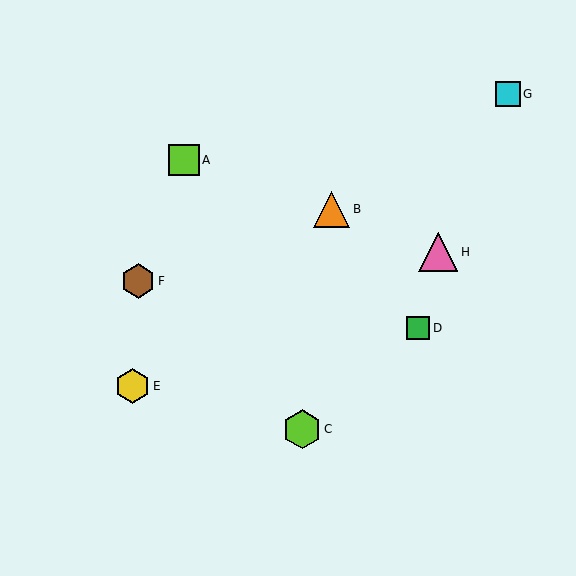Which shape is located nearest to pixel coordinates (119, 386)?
The yellow hexagon (labeled E) at (132, 386) is nearest to that location.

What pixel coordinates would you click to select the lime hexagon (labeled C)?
Click at (302, 429) to select the lime hexagon C.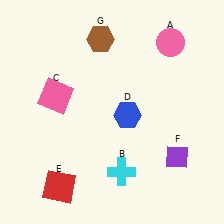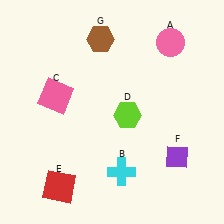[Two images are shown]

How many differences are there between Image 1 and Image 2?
There is 1 difference between the two images.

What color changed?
The hexagon (D) changed from blue in Image 1 to lime in Image 2.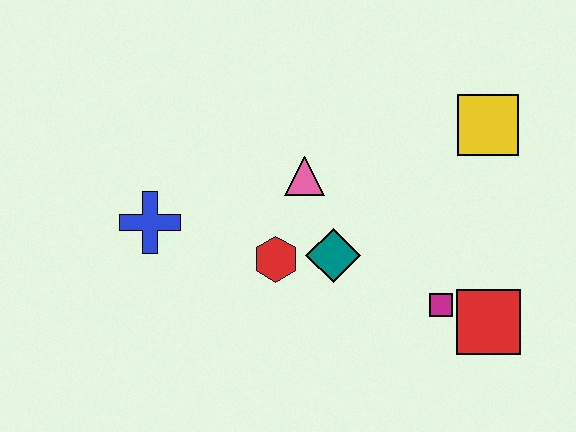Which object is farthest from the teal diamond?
The yellow square is farthest from the teal diamond.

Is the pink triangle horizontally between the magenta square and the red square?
No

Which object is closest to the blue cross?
The red hexagon is closest to the blue cross.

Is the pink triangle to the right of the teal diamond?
No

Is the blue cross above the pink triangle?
No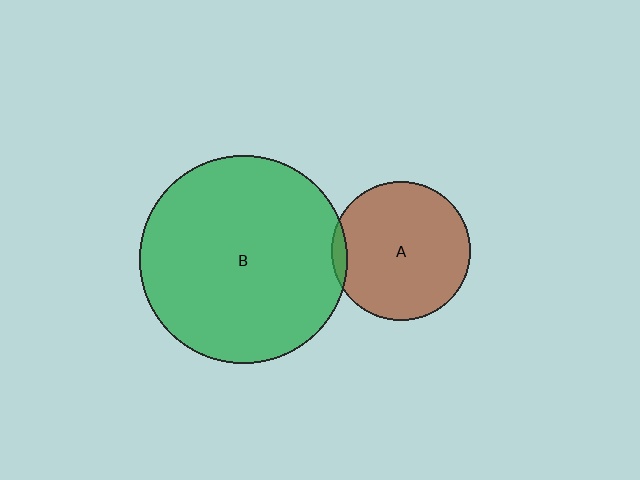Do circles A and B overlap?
Yes.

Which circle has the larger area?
Circle B (green).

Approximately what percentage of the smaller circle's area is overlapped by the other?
Approximately 5%.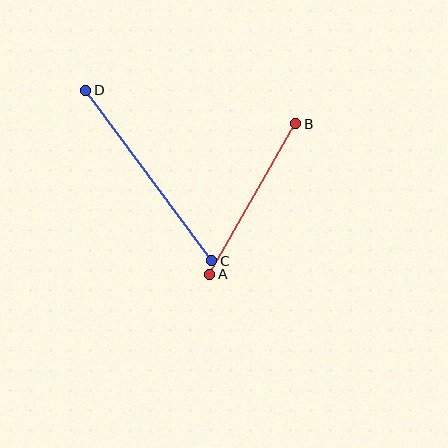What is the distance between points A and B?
The distance is approximately 173 pixels.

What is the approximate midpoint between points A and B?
The midpoint is at approximately (253, 199) pixels.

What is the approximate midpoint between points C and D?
The midpoint is at approximately (149, 175) pixels.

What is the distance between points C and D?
The distance is approximately 212 pixels.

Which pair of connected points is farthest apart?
Points C and D are farthest apart.